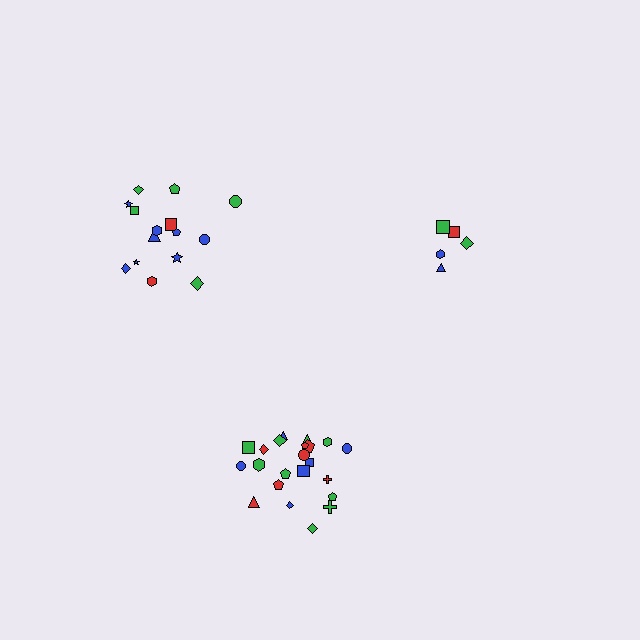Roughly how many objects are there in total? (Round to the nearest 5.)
Roughly 40 objects in total.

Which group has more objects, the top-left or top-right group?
The top-left group.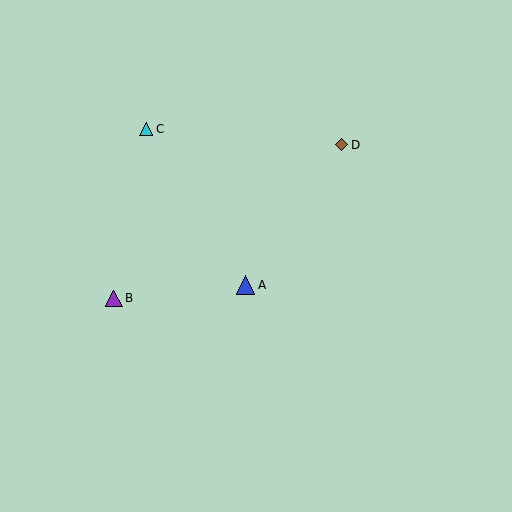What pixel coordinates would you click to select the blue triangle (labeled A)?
Click at (245, 285) to select the blue triangle A.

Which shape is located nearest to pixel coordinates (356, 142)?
The brown diamond (labeled D) at (342, 145) is nearest to that location.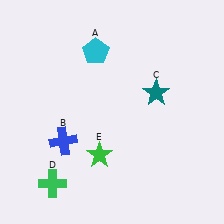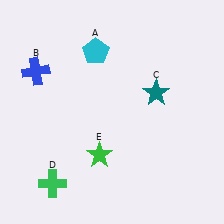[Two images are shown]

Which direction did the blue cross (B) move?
The blue cross (B) moved up.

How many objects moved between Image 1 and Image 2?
1 object moved between the two images.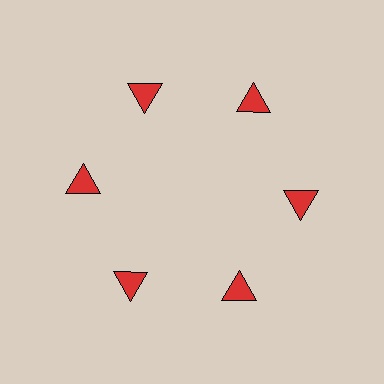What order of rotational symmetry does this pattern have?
This pattern has 6-fold rotational symmetry.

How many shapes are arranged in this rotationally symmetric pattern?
There are 6 shapes, arranged in 6 groups of 1.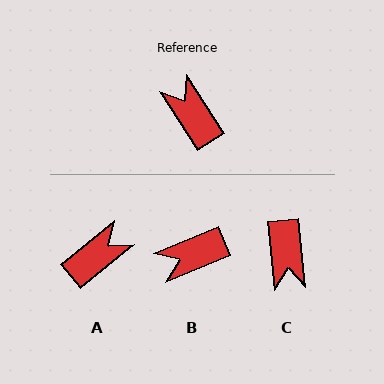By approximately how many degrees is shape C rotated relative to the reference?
Approximately 152 degrees counter-clockwise.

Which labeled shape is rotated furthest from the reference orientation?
C, about 152 degrees away.